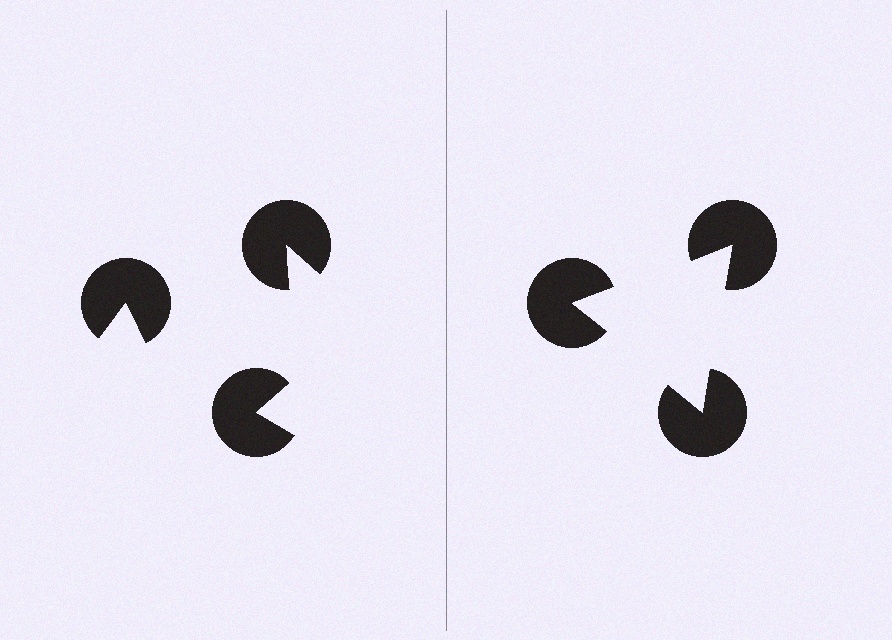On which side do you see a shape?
An illusory triangle appears on the right side. On the left side the wedge cuts are rotated, so no coherent shape forms.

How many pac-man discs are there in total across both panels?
6 — 3 on each side.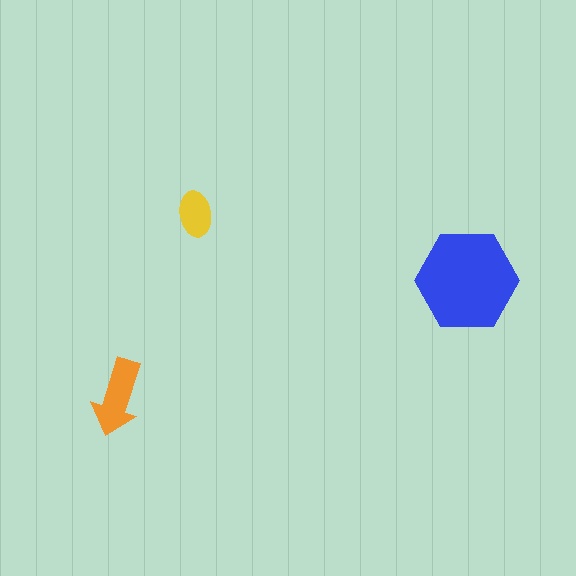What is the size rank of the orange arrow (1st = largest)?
2nd.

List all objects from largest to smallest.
The blue hexagon, the orange arrow, the yellow ellipse.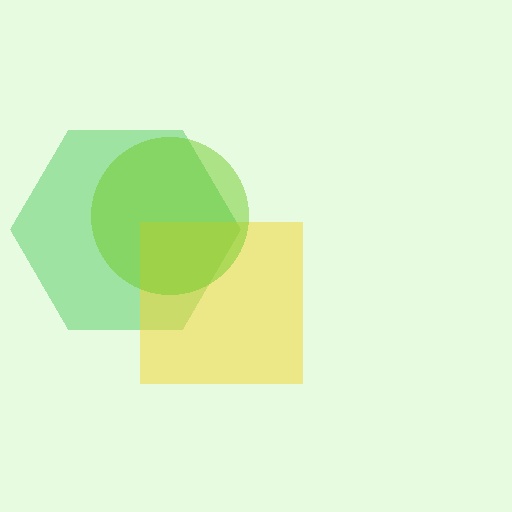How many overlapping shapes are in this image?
There are 3 overlapping shapes in the image.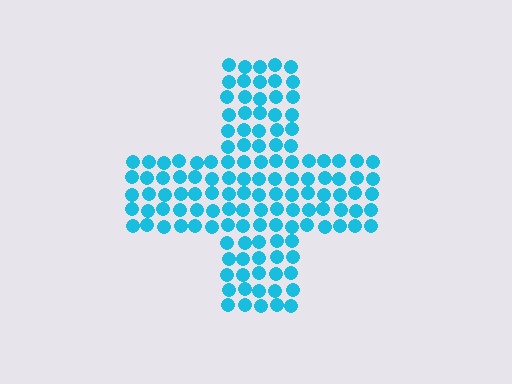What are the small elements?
The small elements are circles.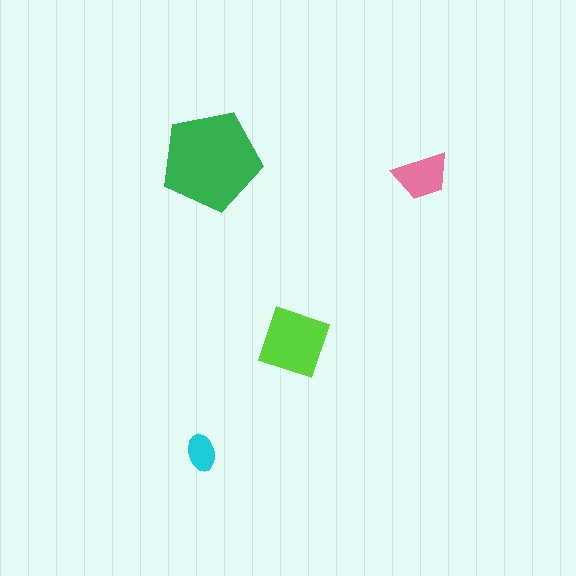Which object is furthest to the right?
The pink trapezoid is rightmost.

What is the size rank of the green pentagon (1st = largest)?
1st.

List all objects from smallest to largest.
The cyan ellipse, the pink trapezoid, the lime diamond, the green pentagon.